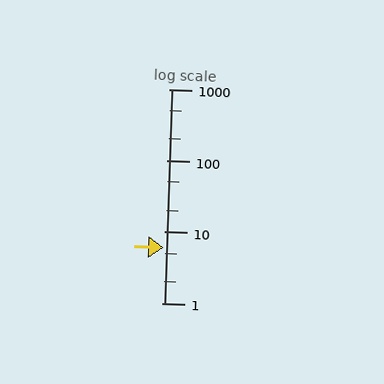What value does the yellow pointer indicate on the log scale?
The pointer indicates approximately 6.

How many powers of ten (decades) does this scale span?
The scale spans 3 decades, from 1 to 1000.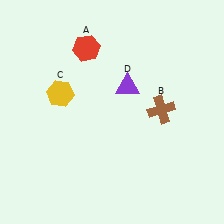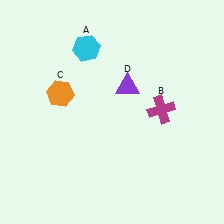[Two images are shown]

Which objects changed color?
A changed from red to cyan. B changed from brown to magenta. C changed from yellow to orange.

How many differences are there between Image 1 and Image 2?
There are 3 differences between the two images.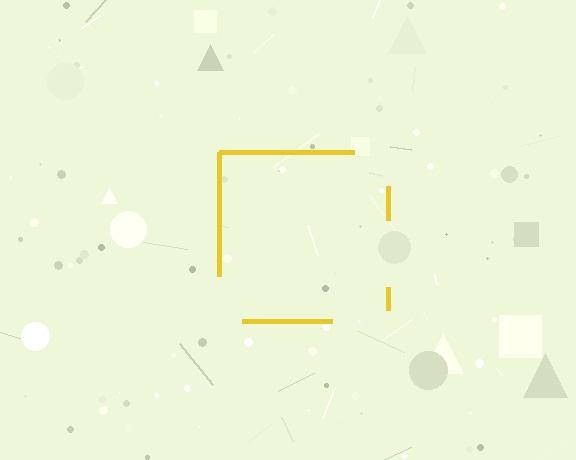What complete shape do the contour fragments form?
The contour fragments form a square.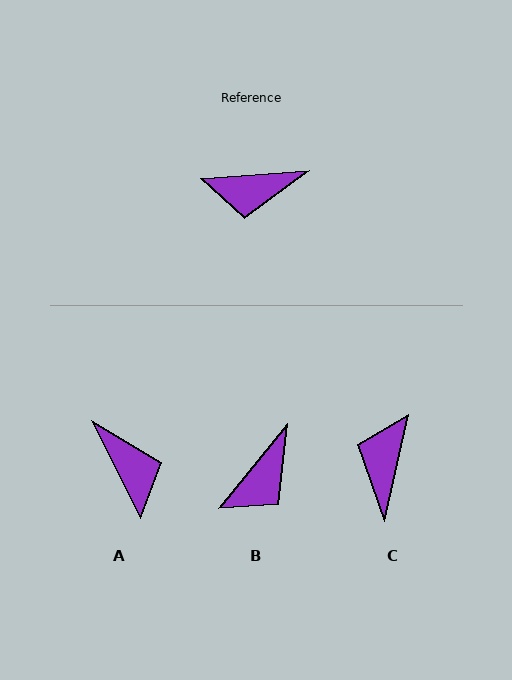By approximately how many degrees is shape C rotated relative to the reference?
Approximately 107 degrees clockwise.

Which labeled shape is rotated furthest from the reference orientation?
A, about 112 degrees away.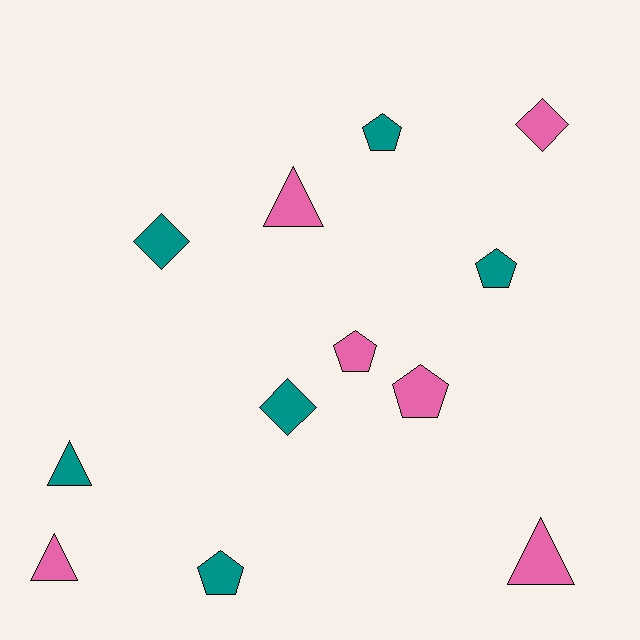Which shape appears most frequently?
Pentagon, with 5 objects.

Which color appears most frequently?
Teal, with 6 objects.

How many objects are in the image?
There are 12 objects.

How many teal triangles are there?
There is 1 teal triangle.